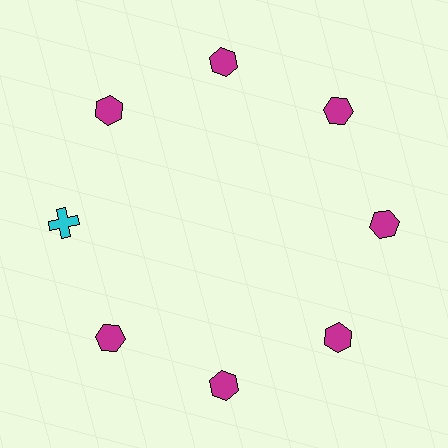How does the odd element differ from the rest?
It differs in both color (cyan instead of magenta) and shape (cross instead of hexagon).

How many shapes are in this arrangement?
There are 8 shapes arranged in a ring pattern.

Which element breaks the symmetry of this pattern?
The cyan cross at roughly the 9 o'clock position breaks the symmetry. All other shapes are magenta hexagons.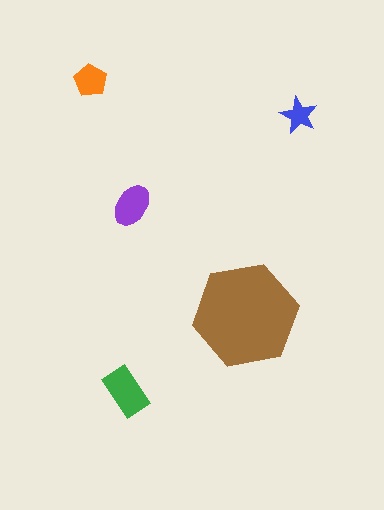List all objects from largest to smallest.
The brown hexagon, the green rectangle, the purple ellipse, the orange pentagon, the blue star.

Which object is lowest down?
The green rectangle is bottommost.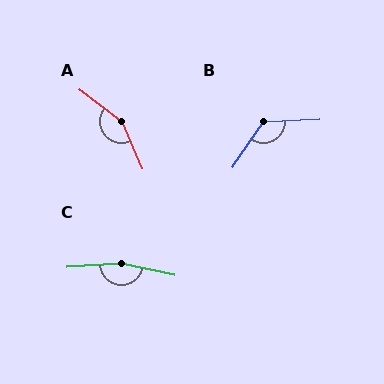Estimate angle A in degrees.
Approximately 151 degrees.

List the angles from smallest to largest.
B (127°), A (151°), C (165°).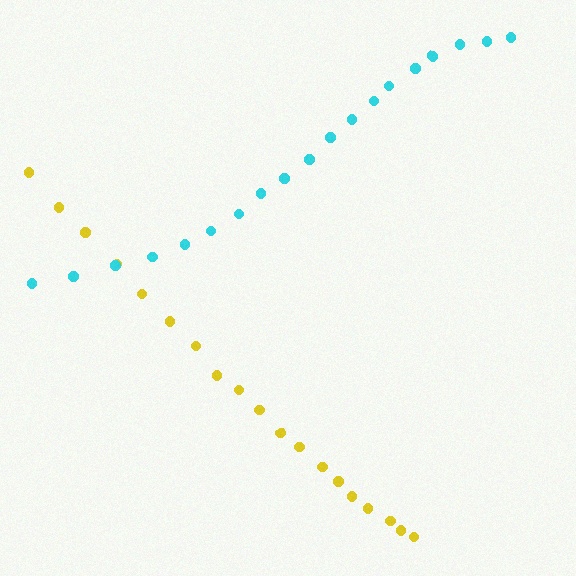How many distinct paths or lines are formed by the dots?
There are 2 distinct paths.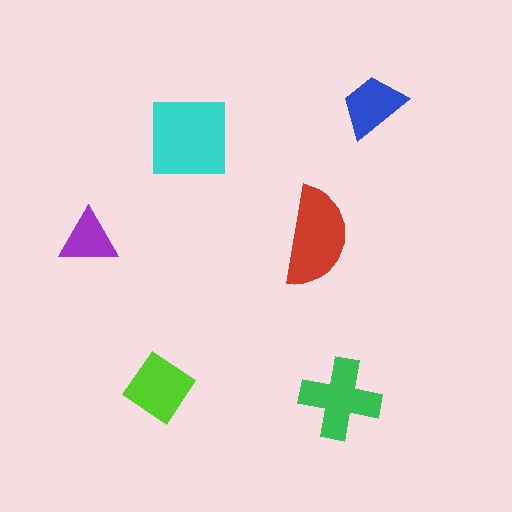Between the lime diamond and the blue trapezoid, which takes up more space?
The lime diamond.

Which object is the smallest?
The purple triangle.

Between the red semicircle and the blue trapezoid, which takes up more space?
The red semicircle.